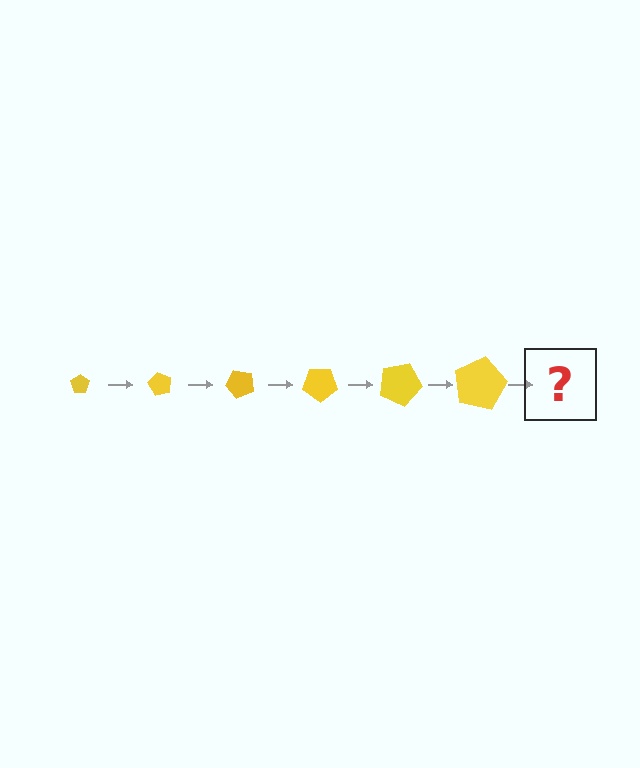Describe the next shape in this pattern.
It should be a pentagon, larger than the previous one and rotated 360 degrees from the start.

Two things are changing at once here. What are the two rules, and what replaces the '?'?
The two rules are that the pentagon grows larger each step and it rotates 60 degrees each step. The '?' should be a pentagon, larger than the previous one and rotated 360 degrees from the start.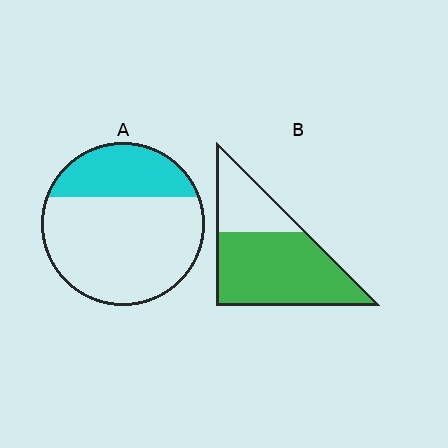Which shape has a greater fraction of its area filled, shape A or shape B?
Shape B.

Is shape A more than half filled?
No.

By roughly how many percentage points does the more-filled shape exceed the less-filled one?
By roughly 40 percentage points (B over A).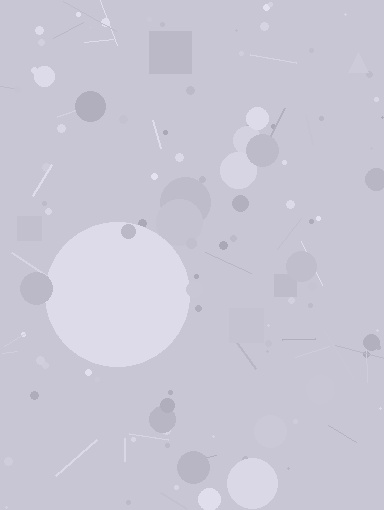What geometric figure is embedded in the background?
A circle is embedded in the background.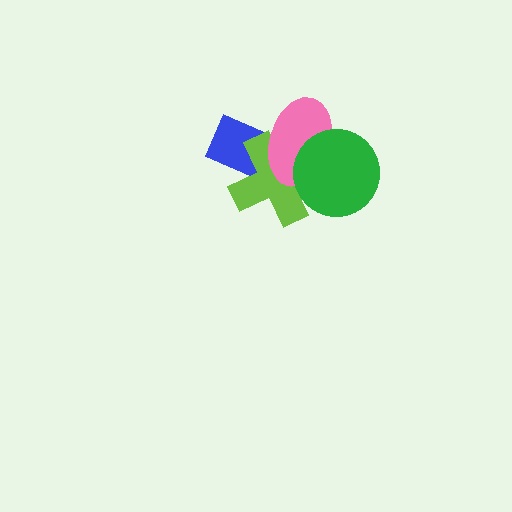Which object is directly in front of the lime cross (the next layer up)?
The pink ellipse is directly in front of the lime cross.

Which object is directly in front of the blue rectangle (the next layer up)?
The lime cross is directly in front of the blue rectangle.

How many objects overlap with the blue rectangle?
2 objects overlap with the blue rectangle.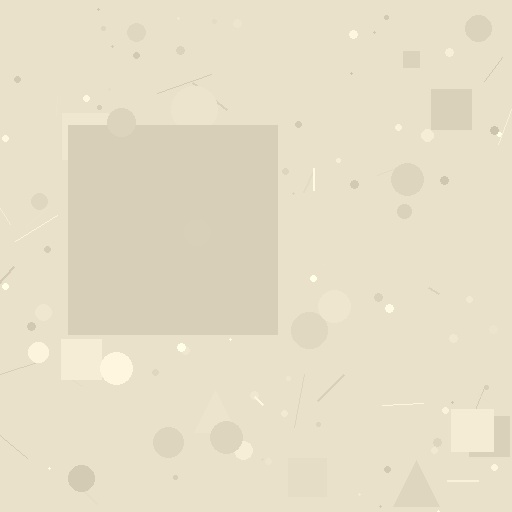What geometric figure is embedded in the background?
A square is embedded in the background.